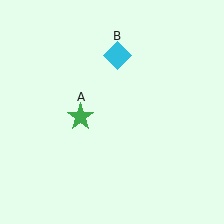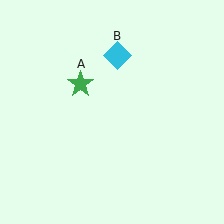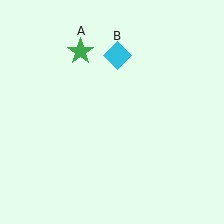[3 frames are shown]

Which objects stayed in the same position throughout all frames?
Cyan diamond (object B) remained stationary.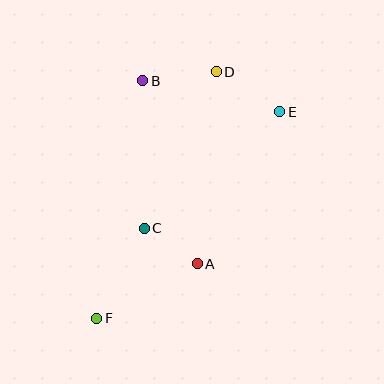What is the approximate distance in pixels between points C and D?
The distance between C and D is approximately 173 pixels.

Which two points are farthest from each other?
Points E and F are farthest from each other.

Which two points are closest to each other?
Points A and C are closest to each other.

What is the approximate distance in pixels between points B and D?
The distance between B and D is approximately 74 pixels.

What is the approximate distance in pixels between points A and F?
The distance between A and F is approximately 114 pixels.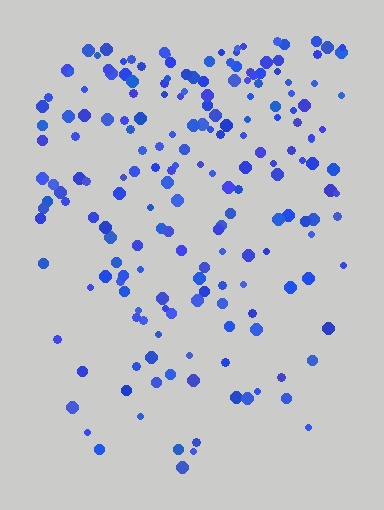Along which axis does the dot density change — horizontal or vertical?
Vertical.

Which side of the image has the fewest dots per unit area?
The bottom.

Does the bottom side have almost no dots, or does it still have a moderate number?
Still a moderate number, just noticeably fewer than the top.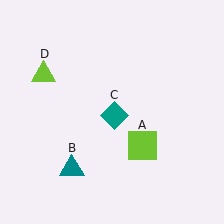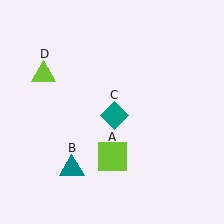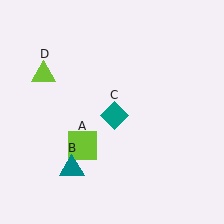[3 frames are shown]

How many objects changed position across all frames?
1 object changed position: lime square (object A).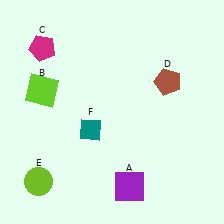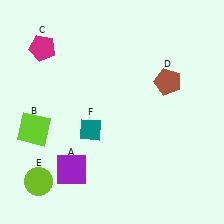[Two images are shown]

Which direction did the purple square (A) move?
The purple square (A) moved left.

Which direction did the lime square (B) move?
The lime square (B) moved down.